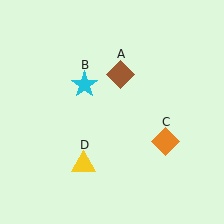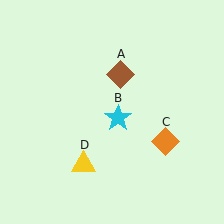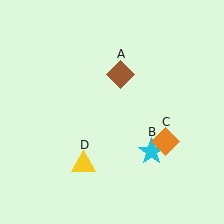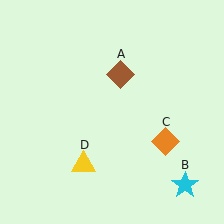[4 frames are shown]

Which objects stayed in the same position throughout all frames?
Brown diamond (object A) and orange diamond (object C) and yellow triangle (object D) remained stationary.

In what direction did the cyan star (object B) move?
The cyan star (object B) moved down and to the right.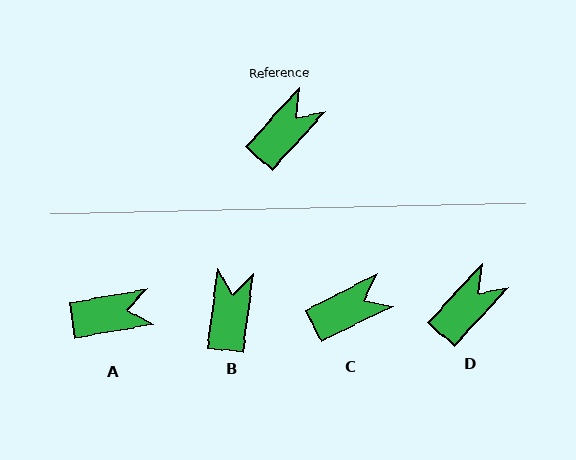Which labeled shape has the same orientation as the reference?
D.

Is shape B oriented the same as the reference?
No, it is off by about 35 degrees.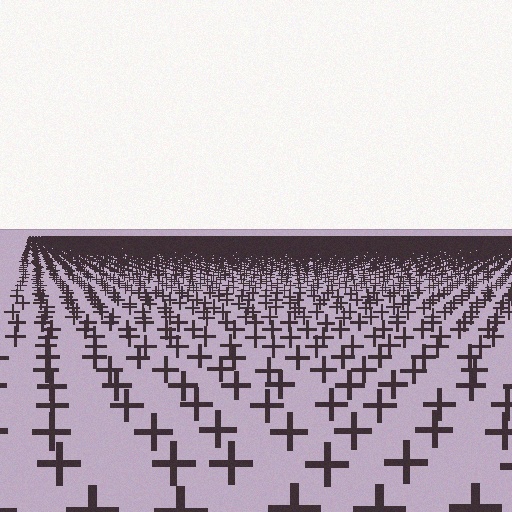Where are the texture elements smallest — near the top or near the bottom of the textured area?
Near the top.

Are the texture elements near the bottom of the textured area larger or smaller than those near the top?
Larger. Near the bottom, elements are closer to the viewer and appear at a bigger on-screen size.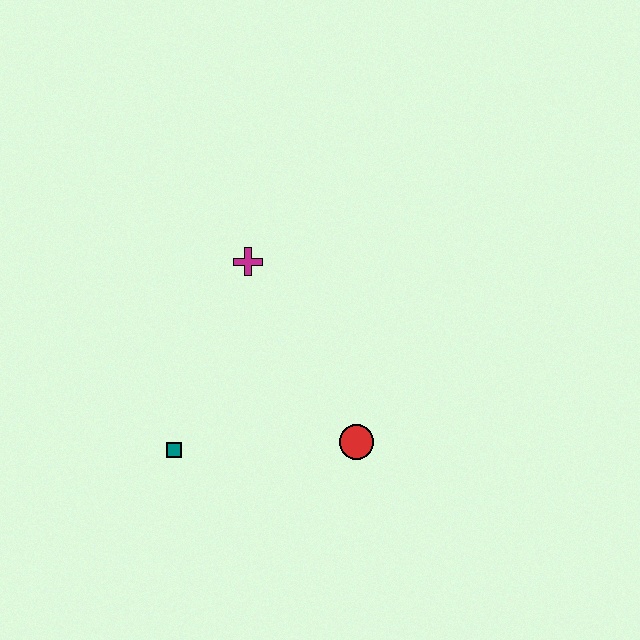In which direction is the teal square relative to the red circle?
The teal square is to the left of the red circle.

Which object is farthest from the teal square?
The magenta cross is farthest from the teal square.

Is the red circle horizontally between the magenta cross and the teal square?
No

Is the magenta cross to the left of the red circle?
Yes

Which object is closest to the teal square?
The red circle is closest to the teal square.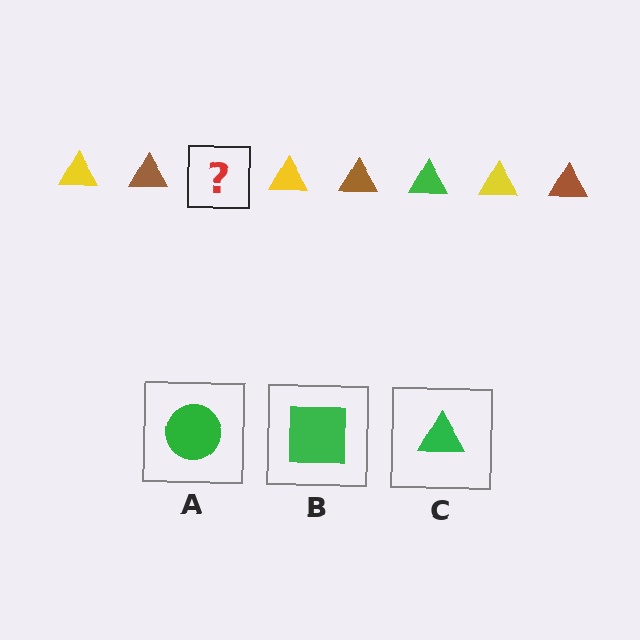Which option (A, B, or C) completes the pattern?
C.